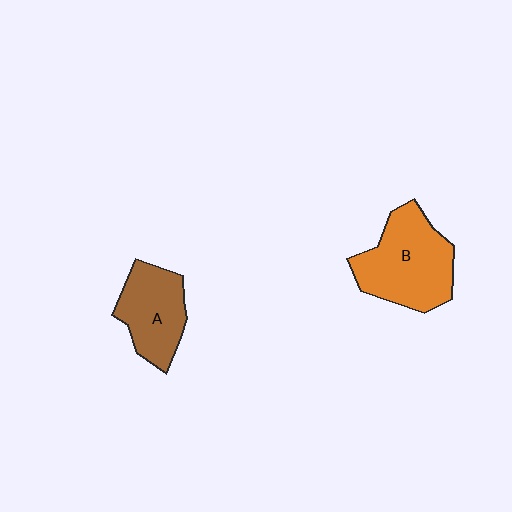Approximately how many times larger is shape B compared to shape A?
Approximately 1.4 times.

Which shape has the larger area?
Shape B (orange).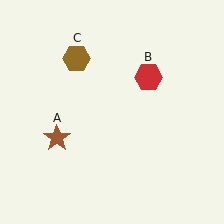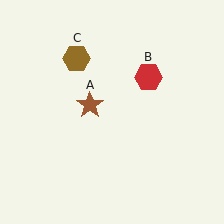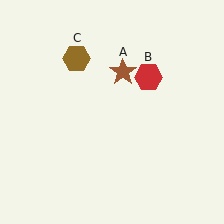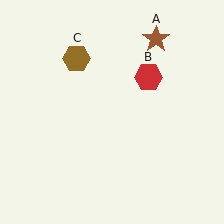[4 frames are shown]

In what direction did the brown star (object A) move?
The brown star (object A) moved up and to the right.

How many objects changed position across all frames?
1 object changed position: brown star (object A).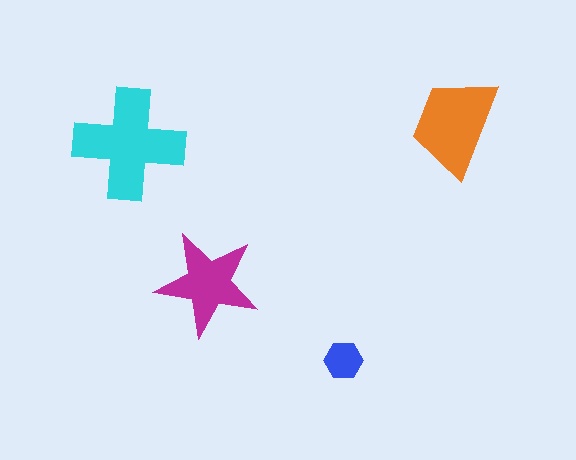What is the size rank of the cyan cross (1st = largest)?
1st.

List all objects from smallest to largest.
The blue hexagon, the magenta star, the orange trapezoid, the cyan cross.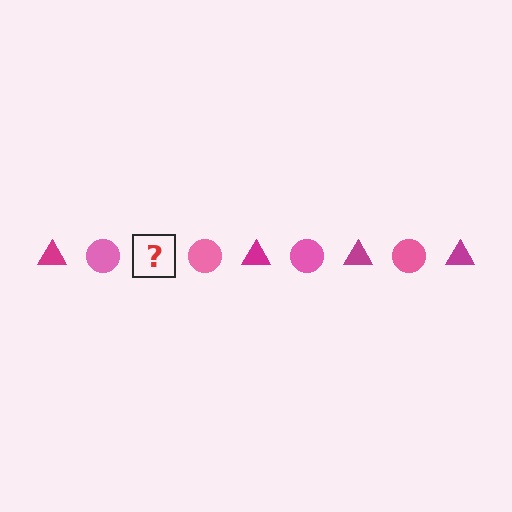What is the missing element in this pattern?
The missing element is a magenta triangle.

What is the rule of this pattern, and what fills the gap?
The rule is that the pattern alternates between magenta triangle and pink circle. The gap should be filled with a magenta triangle.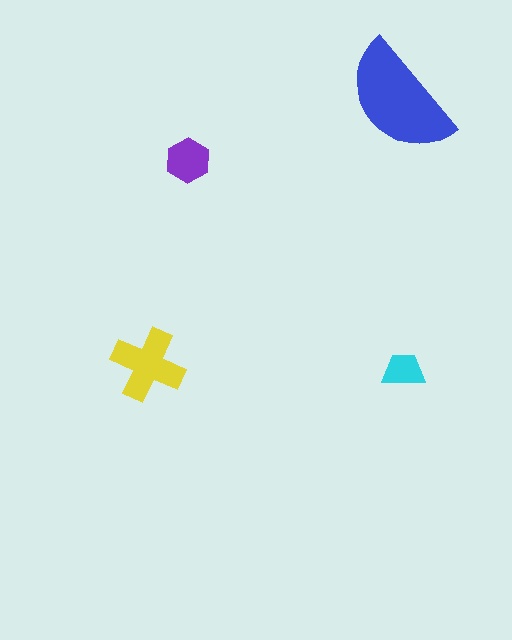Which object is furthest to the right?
The cyan trapezoid is rightmost.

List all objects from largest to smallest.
The blue semicircle, the yellow cross, the purple hexagon, the cyan trapezoid.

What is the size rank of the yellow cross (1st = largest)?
2nd.